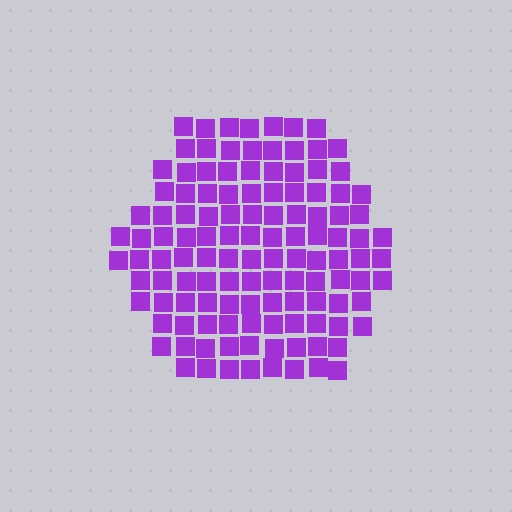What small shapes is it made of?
It is made of small squares.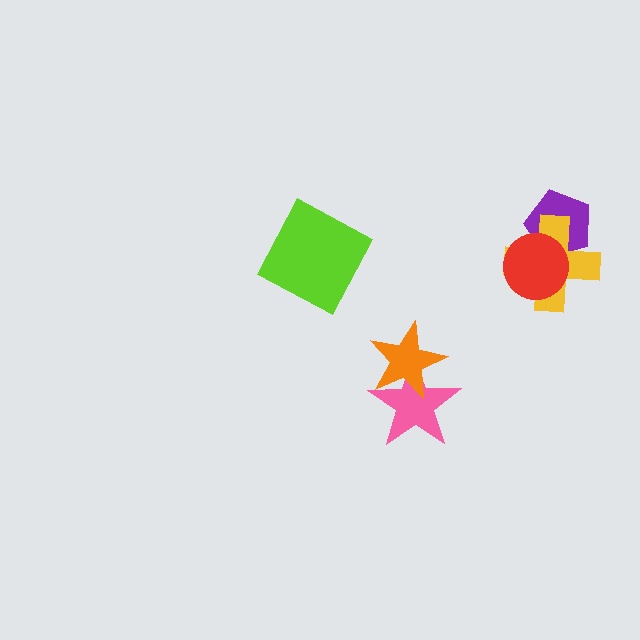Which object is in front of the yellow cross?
The red circle is in front of the yellow cross.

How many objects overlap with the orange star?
1 object overlaps with the orange star.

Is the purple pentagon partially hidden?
Yes, it is partially covered by another shape.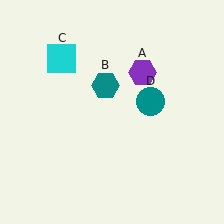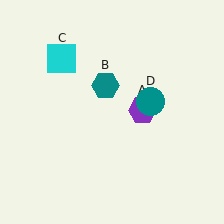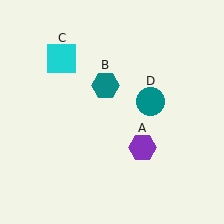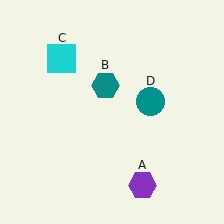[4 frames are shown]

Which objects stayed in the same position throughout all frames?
Teal hexagon (object B) and cyan square (object C) and teal circle (object D) remained stationary.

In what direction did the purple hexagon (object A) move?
The purple hexagon (object A) moved down.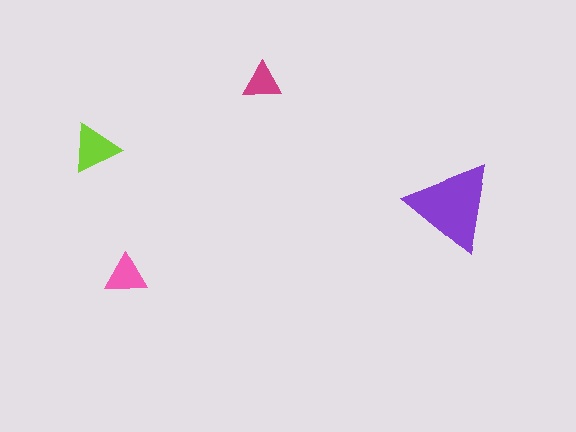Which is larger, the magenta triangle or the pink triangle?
The pink one.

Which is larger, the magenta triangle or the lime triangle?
The lime one.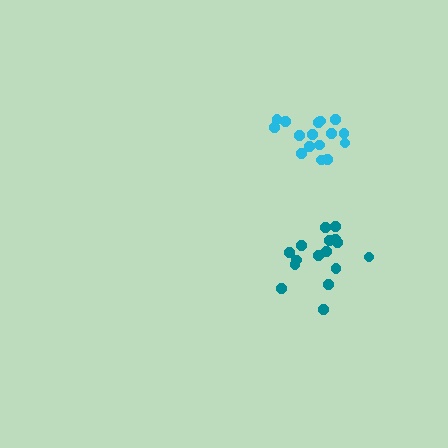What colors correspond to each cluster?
The clusters are colored: cyan, teal.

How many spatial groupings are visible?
There are 2 spatial groupings.